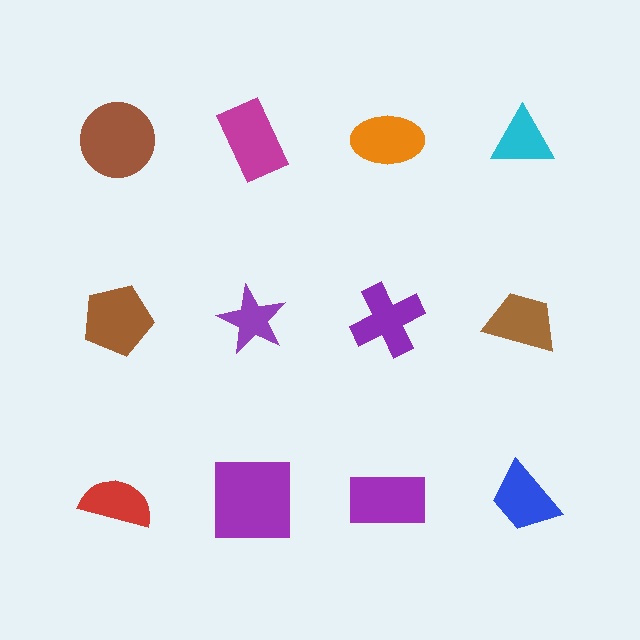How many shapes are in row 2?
4 shapes.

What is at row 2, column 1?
A brown pentagon.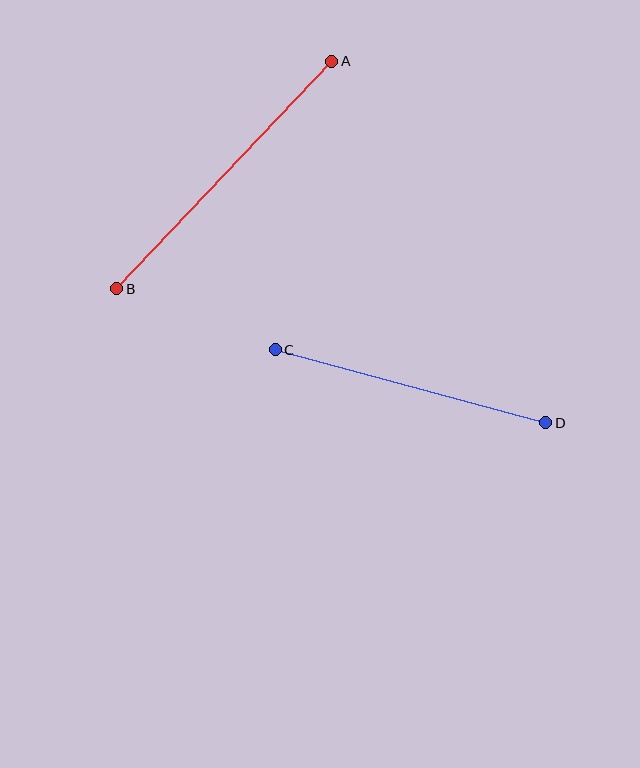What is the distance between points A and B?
The distance is approximately 313 pixels.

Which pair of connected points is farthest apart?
Points A and B are farthest apart.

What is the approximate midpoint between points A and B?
The midpoint is at approximately (224, 175) pixels.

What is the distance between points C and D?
The distance is approximately 280 pixels.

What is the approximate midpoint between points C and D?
The midpoint is at approximately (410, 386) pixels.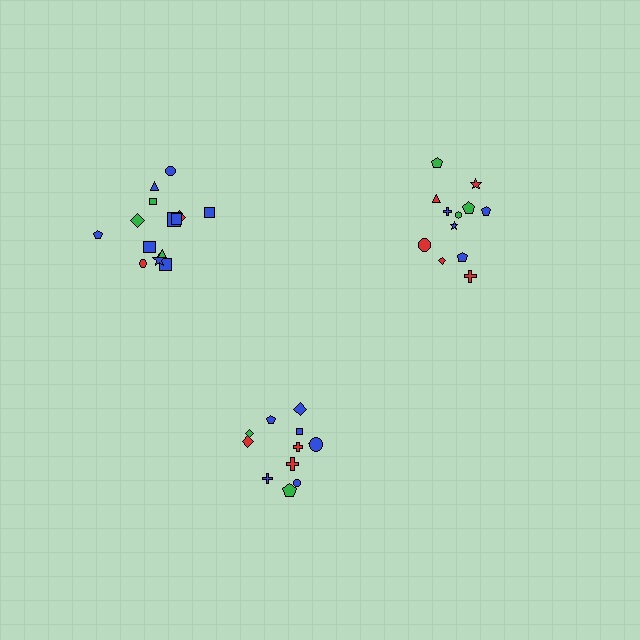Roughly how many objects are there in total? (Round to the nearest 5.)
Roughly 40 objects in total.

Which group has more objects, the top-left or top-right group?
The top-left group.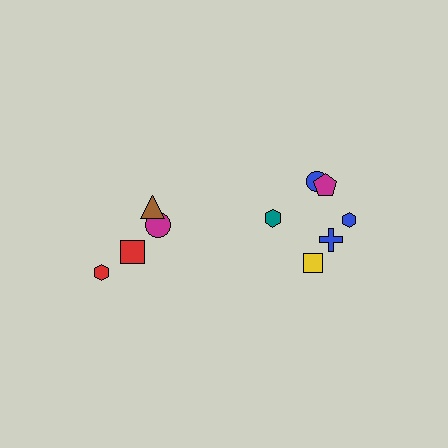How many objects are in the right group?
There are 6 objects.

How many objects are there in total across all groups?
There are 10 objects.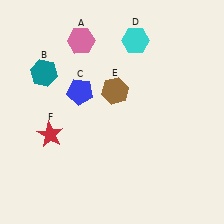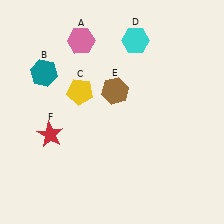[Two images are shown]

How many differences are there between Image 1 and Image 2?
There is 1 difference between the two images.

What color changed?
The pentagon (C) changed from blue in Image 1 to yellow in Image 2.